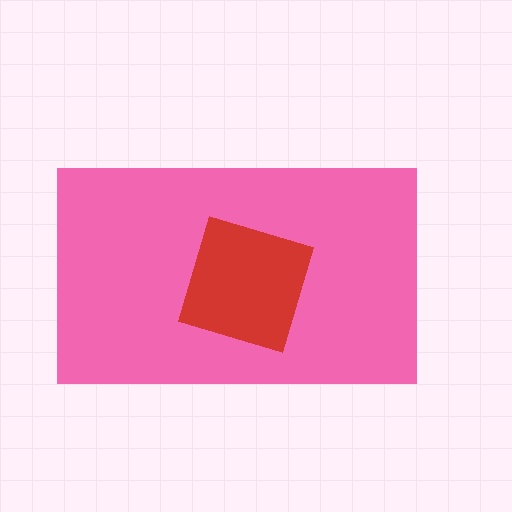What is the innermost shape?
The red diamond.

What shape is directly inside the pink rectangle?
The red diamond.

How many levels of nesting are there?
2.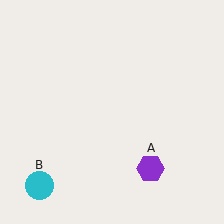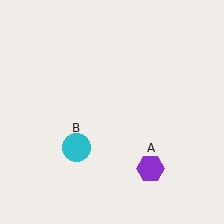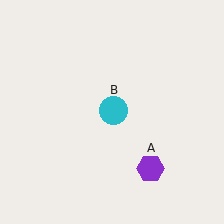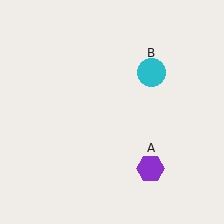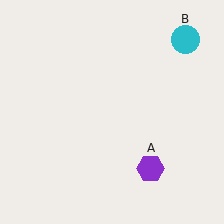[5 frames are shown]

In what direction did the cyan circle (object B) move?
The cyan circle (object B) moved up and to the right.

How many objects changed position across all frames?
1 object changed position: cyan circle (object B).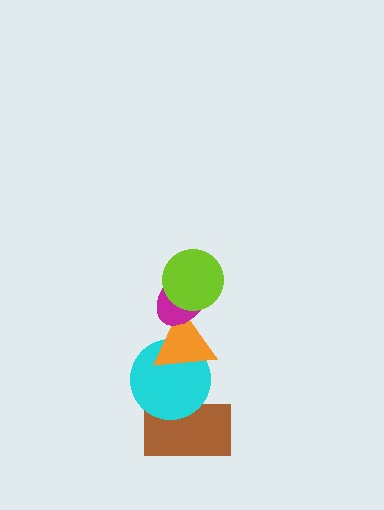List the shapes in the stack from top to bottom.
From top to bottom: the lime circle, the magenta ellipse, the orange triangle, the cyan circle, the brown rectangle.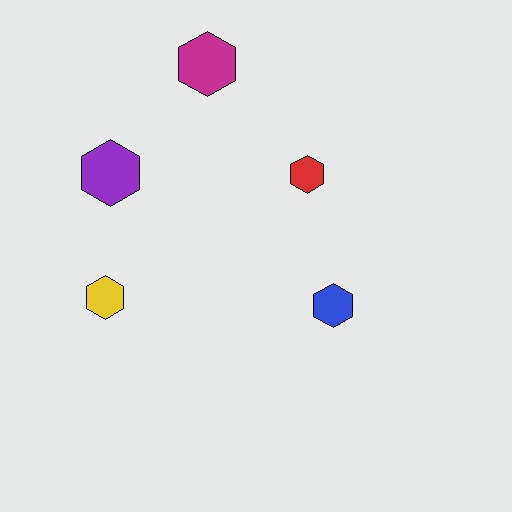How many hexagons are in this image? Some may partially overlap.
There are 5 hexagons.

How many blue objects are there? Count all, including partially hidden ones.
There is 1 blue object.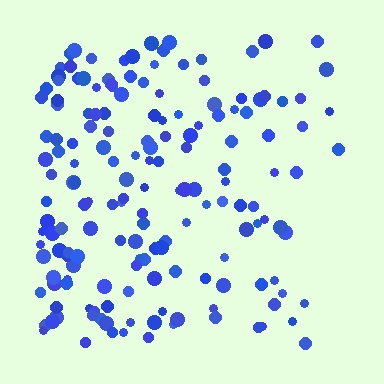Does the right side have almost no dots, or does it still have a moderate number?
Still a moderate number, just noticeably fewer than the left.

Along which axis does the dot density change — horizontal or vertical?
Horizontal.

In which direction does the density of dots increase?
From right to left, with the left side densest.